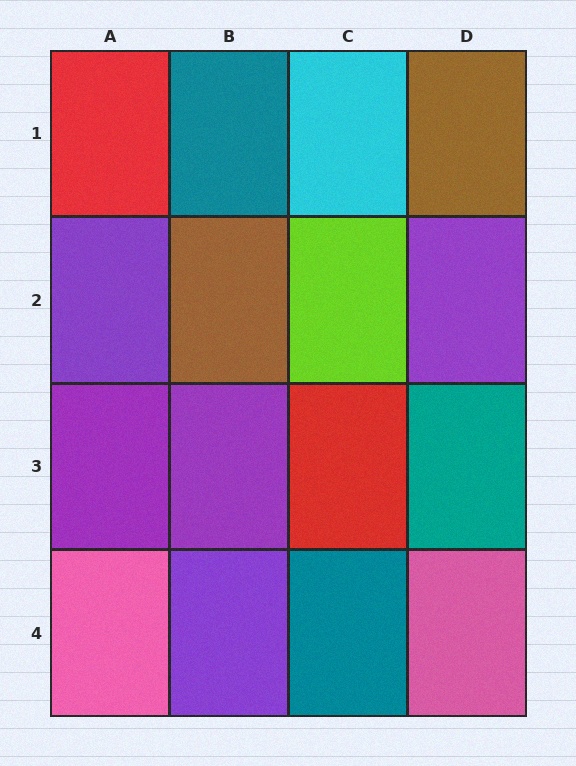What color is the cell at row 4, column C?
Teal.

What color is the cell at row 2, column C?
Lime.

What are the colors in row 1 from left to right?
Red, teal, cyan, brown.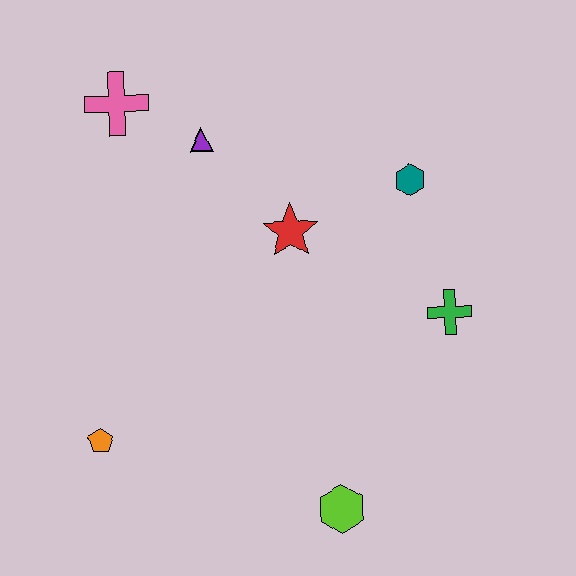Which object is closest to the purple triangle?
The pink cross is closest to the purple triangle.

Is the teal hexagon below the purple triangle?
Yes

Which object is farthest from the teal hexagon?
The orange pentagon is farthest from the teal hexagon.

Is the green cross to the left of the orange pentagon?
No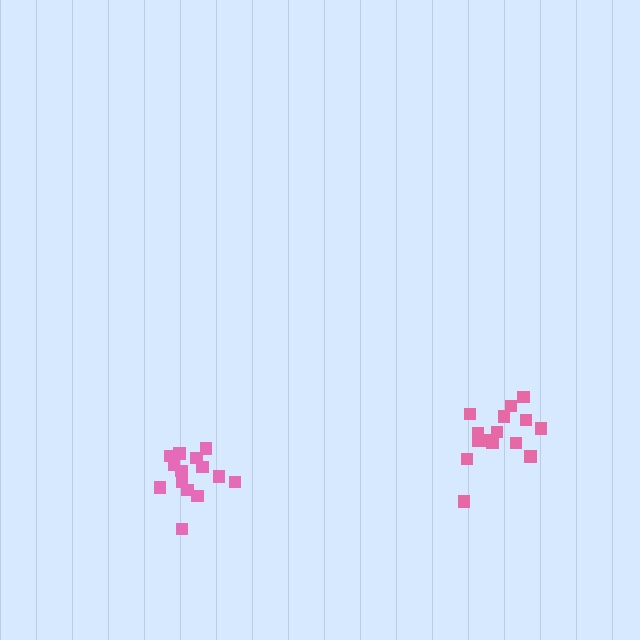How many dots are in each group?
Group 1: 15 dots, Group 2: 14 dots (29 total).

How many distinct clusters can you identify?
There are 2 distinct clusters.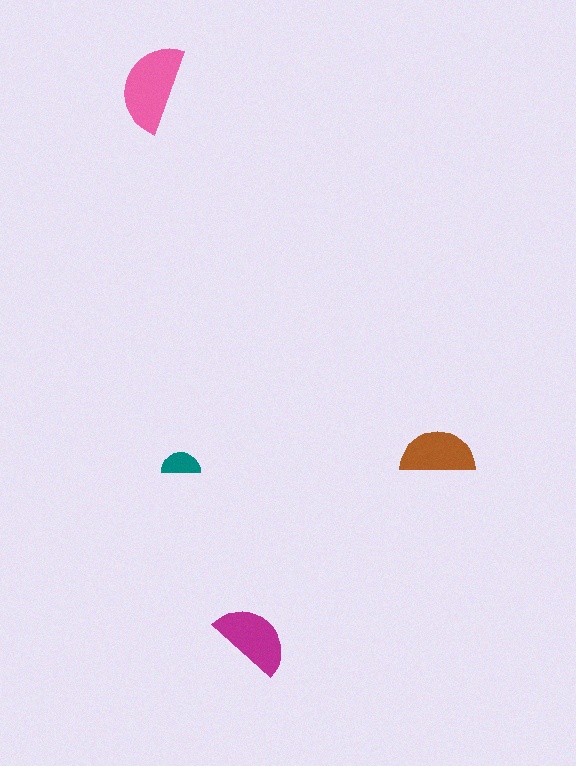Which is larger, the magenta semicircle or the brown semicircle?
The magenta one.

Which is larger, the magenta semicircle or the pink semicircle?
The pink one.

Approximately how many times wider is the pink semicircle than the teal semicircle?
About 2.5 times wider.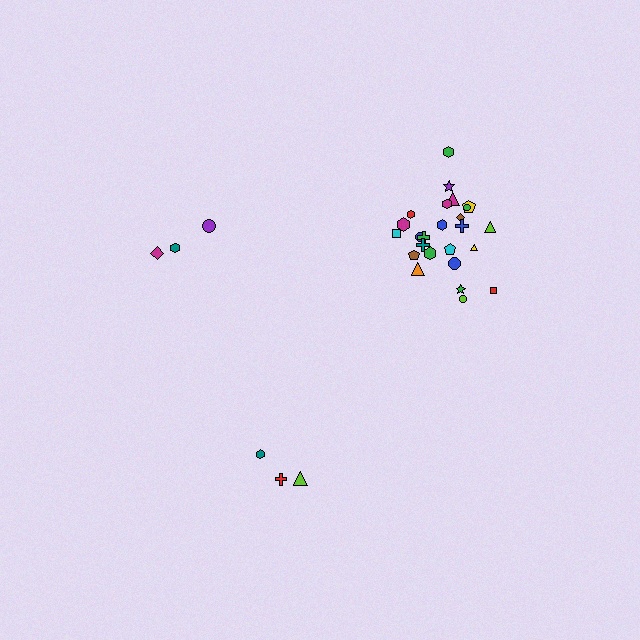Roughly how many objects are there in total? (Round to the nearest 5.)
Roughly 30 objects in total.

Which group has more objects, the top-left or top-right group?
The top-right group.